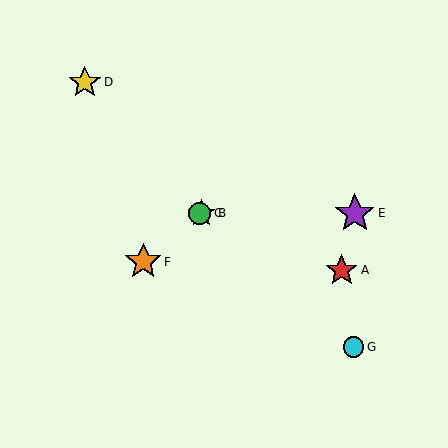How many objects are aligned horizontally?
3 objects (B, C, E) are aligned horizontally.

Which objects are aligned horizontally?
Objects B, C, E are aligned horizontally.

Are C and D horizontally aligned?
No, C is at y≈213 and D is at y≈82.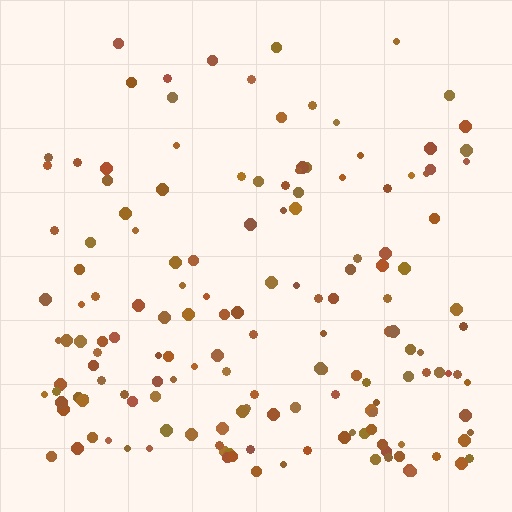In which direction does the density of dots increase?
From top to bottom, with the bottom side densest.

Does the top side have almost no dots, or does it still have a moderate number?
Still a moderate number, just noticeably fewer than the bottom.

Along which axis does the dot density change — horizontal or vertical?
Vertical.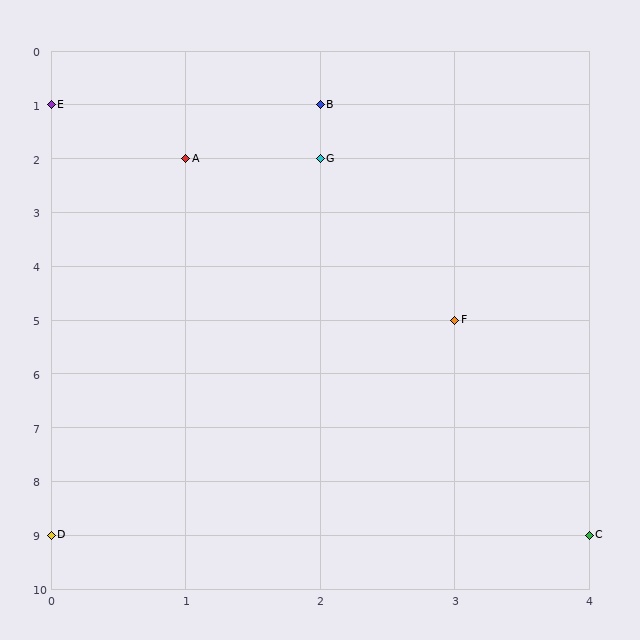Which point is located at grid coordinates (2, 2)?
Point G is at (2, 2).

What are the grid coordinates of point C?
Point C is at grid coordinates (4, 9).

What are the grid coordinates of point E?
Point E is at grid coordinates (0, 1).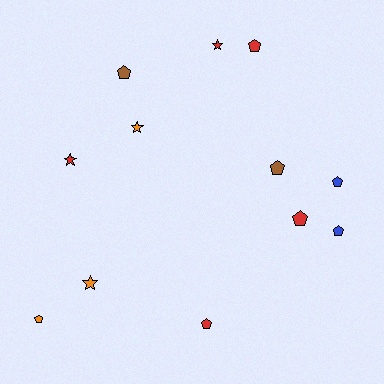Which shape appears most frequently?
Pentagon, with 8 objects.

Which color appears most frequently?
Red, with 5 objects.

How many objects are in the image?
There are 12 objects.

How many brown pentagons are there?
There are 2 brown pentagons.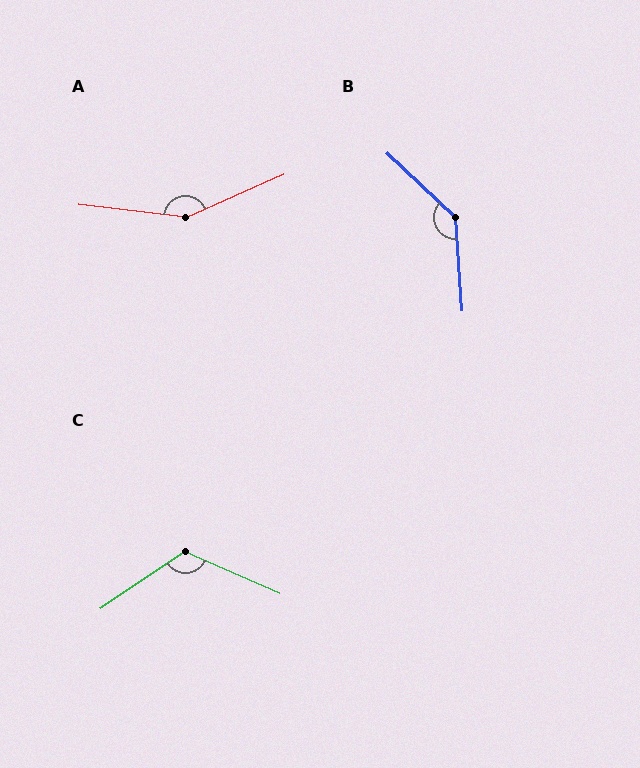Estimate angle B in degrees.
Approximately 137 degrees.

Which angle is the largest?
A, at approximately 150 degrees.